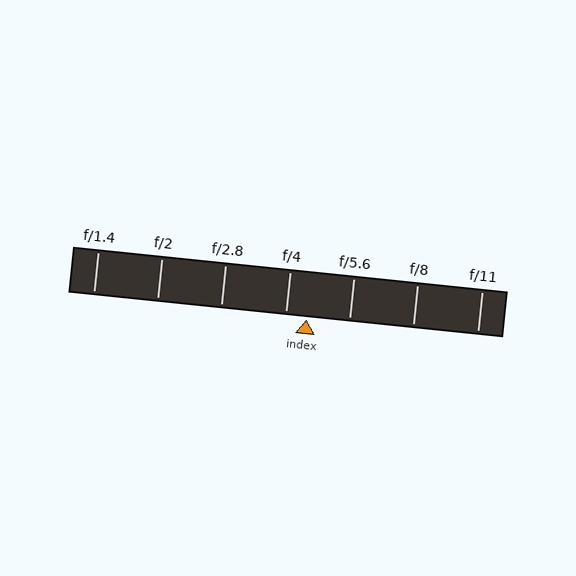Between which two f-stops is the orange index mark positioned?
The index mark is between f/4 and f/5.6.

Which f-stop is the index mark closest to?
The index mark is closest to f/4.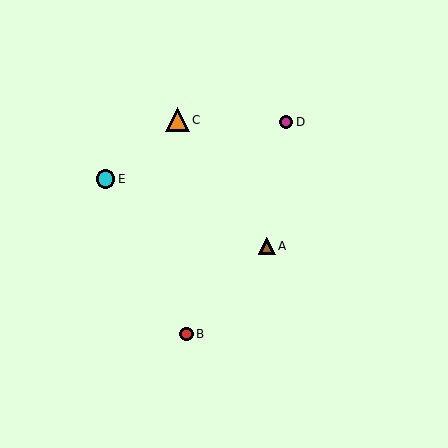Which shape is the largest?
The orange triangle (labeled C) is the largest.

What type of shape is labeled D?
Shape D is a magenta circle.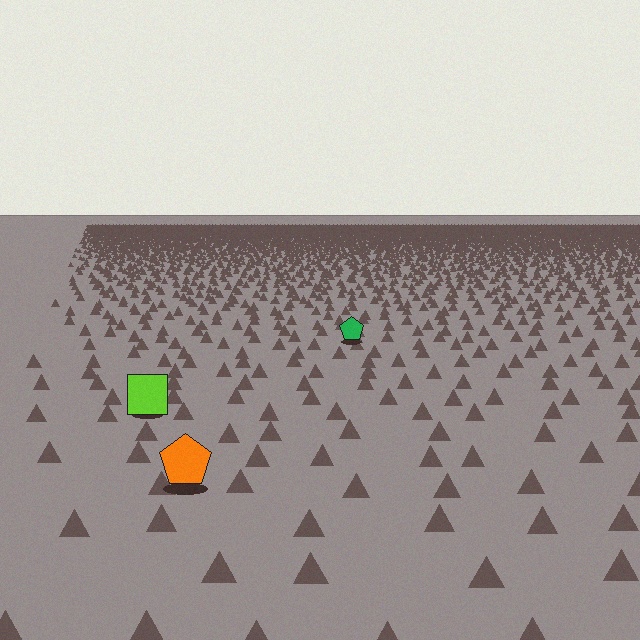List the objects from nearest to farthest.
From nearest to farthest: the orange pentagon, the lime square, the green pentagon.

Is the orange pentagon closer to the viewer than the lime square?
Yes. The orange pentagon is closer — you can tell from the texture gradient: the ground texture is coarser near it.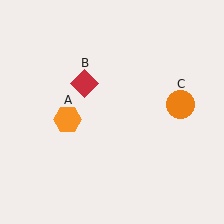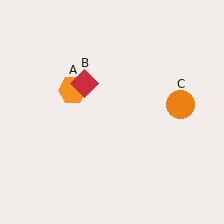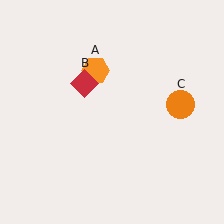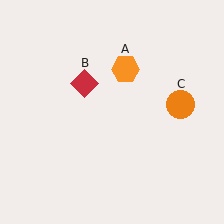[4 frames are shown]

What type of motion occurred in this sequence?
The orange hexagon (object A) rotated clockwise around the center of the scene.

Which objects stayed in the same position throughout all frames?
Red diamond (object B) and orange circle (object C) remained stationary.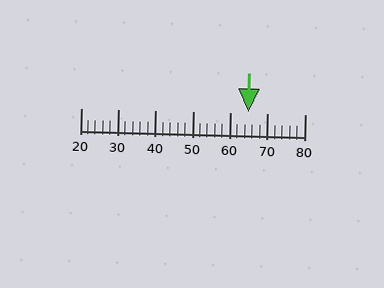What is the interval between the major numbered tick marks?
The major tick marks are spaced 10 units apart.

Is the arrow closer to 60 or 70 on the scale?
The arrow is closer to 60.